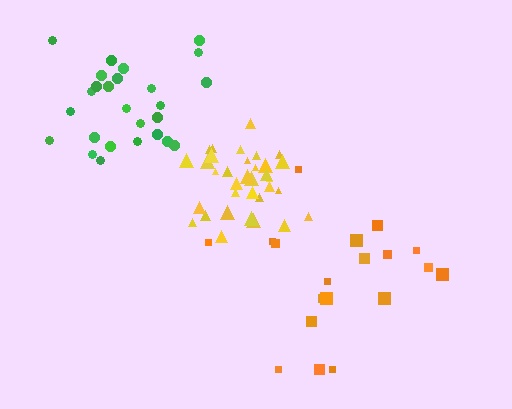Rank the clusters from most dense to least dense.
yellow, green, orange.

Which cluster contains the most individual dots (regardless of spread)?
Yellow (34).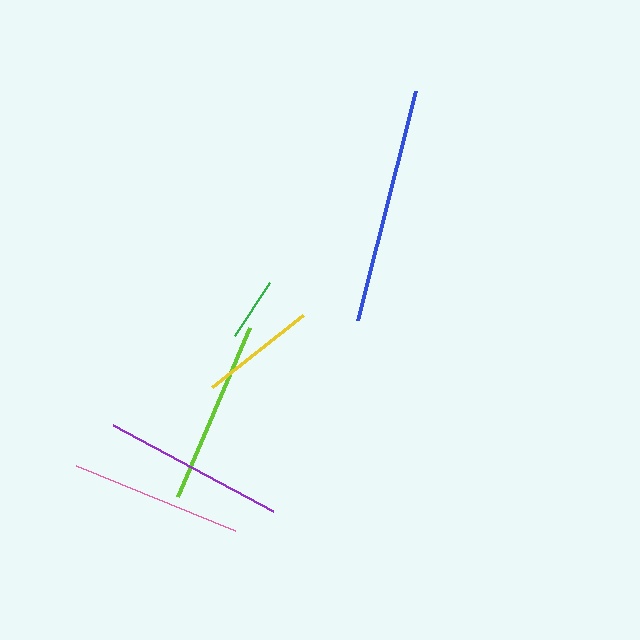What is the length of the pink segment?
The pink segment is approximately 171 pixels long.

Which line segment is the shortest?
The green line is the shortest at approximately 63 pixels.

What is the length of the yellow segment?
The yellow segment is approximately 116 pixels long.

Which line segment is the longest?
The blue line is the longest at approximately 236 pixels.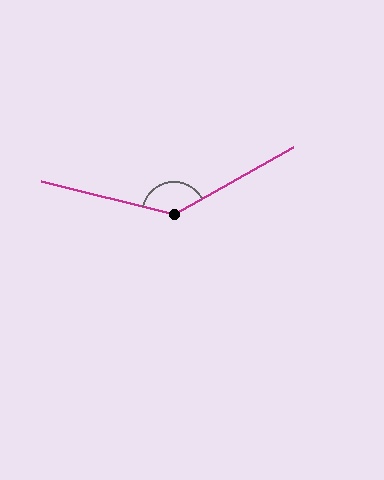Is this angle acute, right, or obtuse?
It is obtuse.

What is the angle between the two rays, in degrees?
Approximately 137 degrees.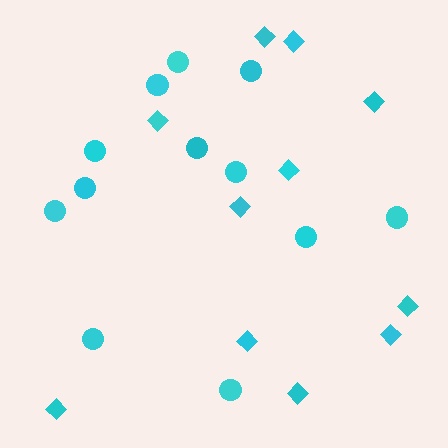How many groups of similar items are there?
There are 2 groups: one group of circles (12) and one group of diamonds (11).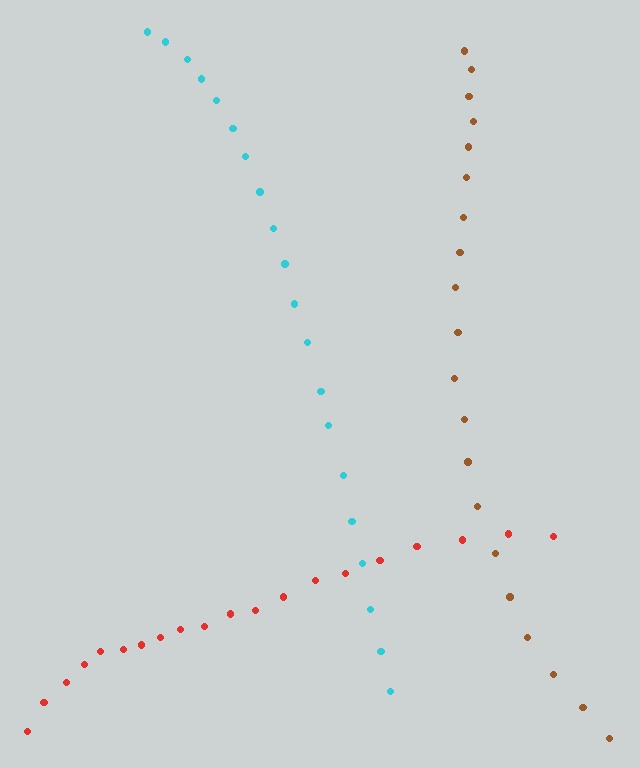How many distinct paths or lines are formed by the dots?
There are 3 distinct paths.